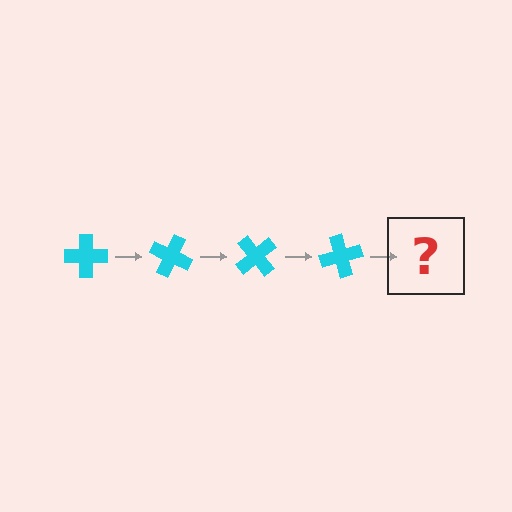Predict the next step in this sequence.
The next step is a cyan cross rotated 100 degrees.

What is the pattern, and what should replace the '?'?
The pattern is that the cross rotates 25 degrees each step. The '?' should be a cyan cross rotated 100 degrees.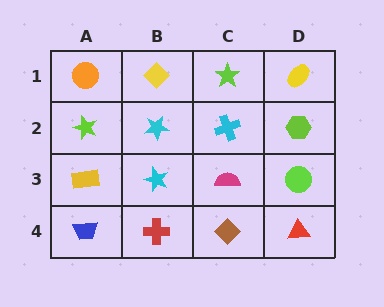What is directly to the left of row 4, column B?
A blue trapezoid.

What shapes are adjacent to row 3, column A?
A lime star (row 2, column A), a blue trapezoid (row 4, column A), a cyan star (row 3, column B).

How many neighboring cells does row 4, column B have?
3.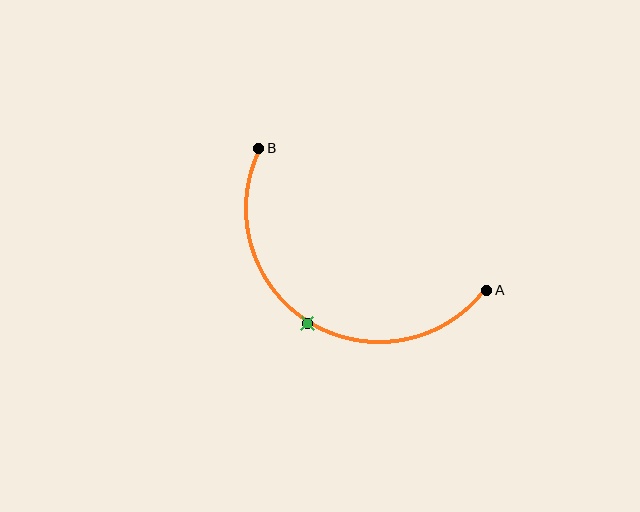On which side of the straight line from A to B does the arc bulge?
The arc bulges below the straight line connecting A and B.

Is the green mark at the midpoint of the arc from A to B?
Yes. The green mark lies on the arc at equal arc-length from both A and B — it is the arc midpoint.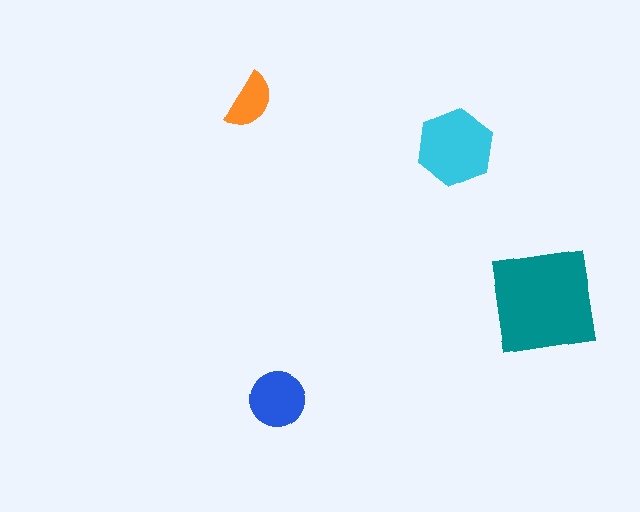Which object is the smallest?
The orange semicircle.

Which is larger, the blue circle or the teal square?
The teal square.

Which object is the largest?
The teal square.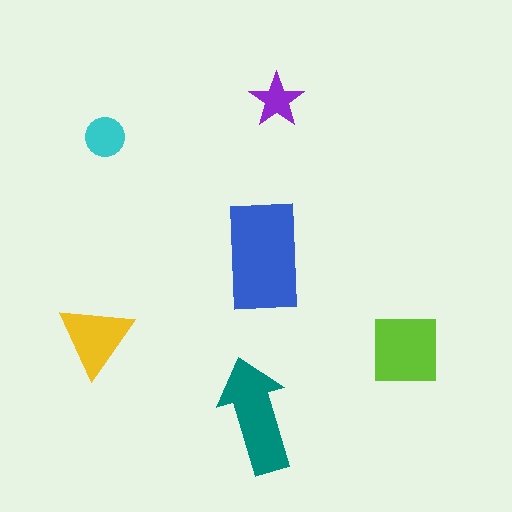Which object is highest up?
The purple star is topmost.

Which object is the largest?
The blue rectangle.